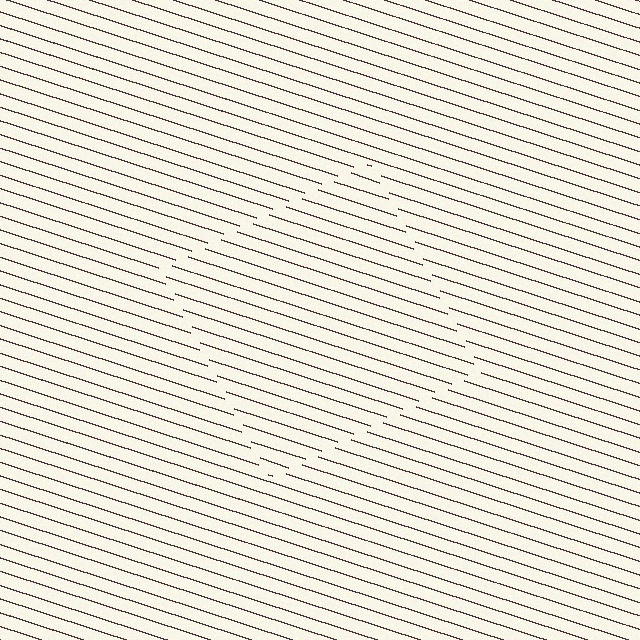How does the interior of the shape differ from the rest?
The interior of the shape contains the same grating, shifted by half a period — the contour is defined by the phase discontinuity where line-ends from the inner and outer gratings abut.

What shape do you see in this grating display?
An illusory square. The interior of the shape contains the same grating, shifted by half a period — the contour is defined by the phase discontinuity where line-ends from the inner and outer gratings abut.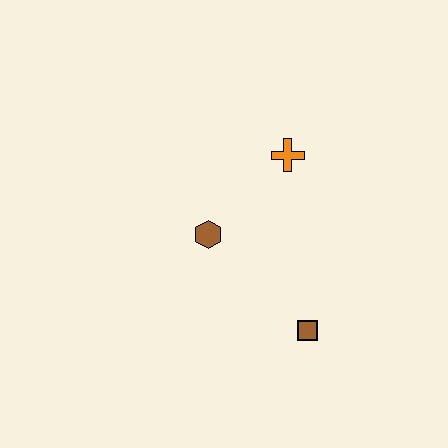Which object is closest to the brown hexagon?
The orange cross is closest to the brown hexagon.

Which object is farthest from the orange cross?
The brown square is farthest from the orange cross.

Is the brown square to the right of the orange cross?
Yes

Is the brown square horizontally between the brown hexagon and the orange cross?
No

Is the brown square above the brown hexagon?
No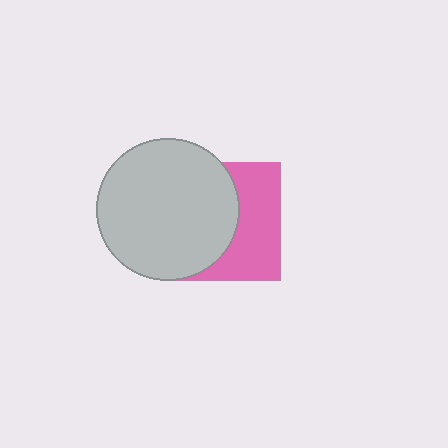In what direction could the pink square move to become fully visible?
The pink square could move right. That would shift it out from behind the light gray circle entirely.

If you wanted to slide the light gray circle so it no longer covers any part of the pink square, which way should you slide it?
Slide it left — that is the most direct way to separate the two shapes.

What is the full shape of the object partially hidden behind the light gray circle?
The partially hidden object is a pink square.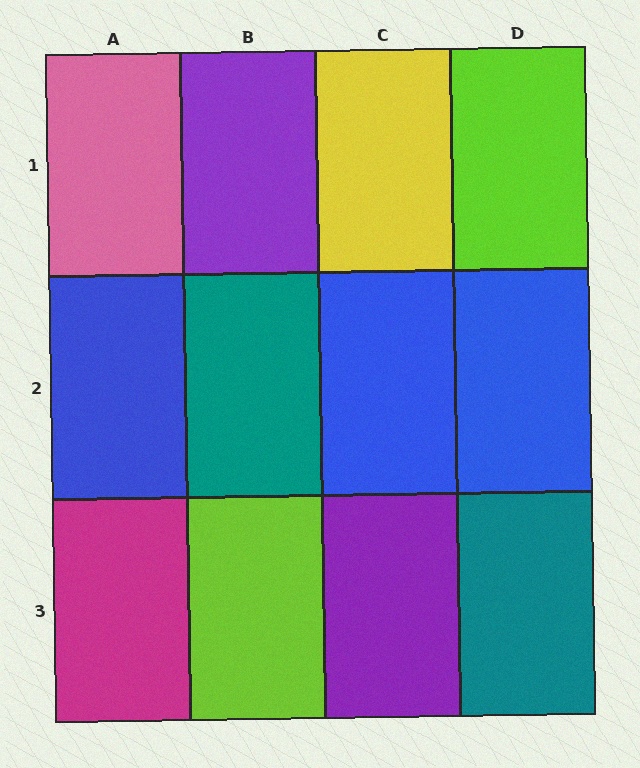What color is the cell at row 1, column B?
Purple.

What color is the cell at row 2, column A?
Blue.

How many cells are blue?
3 cells are blue.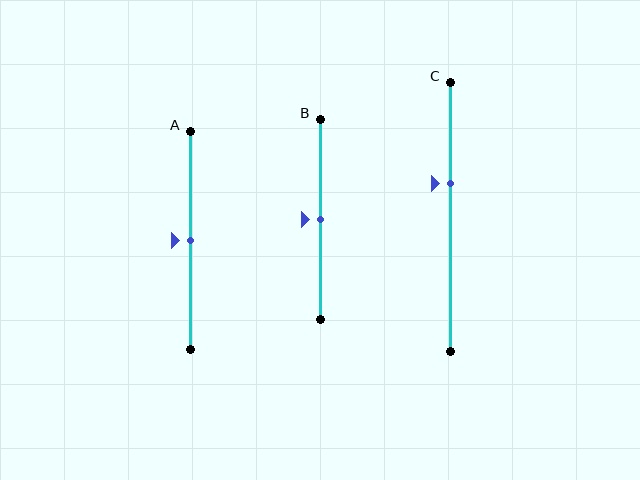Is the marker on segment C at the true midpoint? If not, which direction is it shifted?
No, the marker on segment C is shifted upward by about 13% of the segment length.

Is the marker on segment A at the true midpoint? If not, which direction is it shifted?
Yes, the marker on segment A is at the true midpoint.